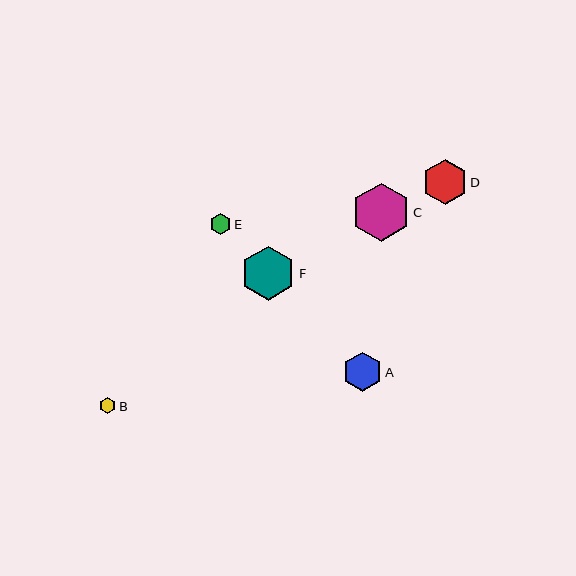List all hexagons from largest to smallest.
From largest to smallest: C, F, D, A, E, B.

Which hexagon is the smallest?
Hexagon B is the smallest with a size of approximately 16 pixels.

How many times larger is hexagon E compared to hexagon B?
Hexagon E is approximately 1.3 times the size of hexagon B.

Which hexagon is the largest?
Hexagon C is the largest with a size of approximately 58 pixels.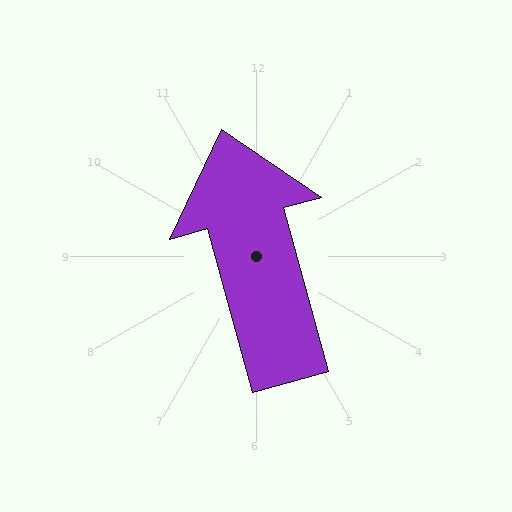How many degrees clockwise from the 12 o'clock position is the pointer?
Approximately 345 degrees.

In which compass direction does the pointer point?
North.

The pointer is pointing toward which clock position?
Roughly 11 o'clock.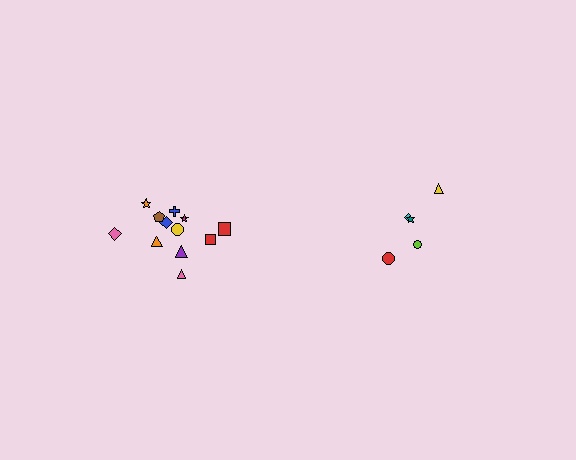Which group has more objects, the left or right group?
The left group.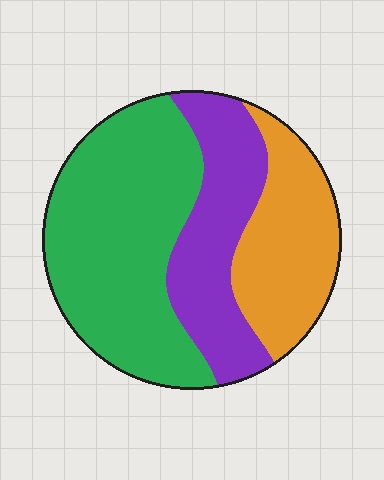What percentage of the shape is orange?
Orange takes up about one quarter (1/4) of the shape.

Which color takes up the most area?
Green, at roughly 50%.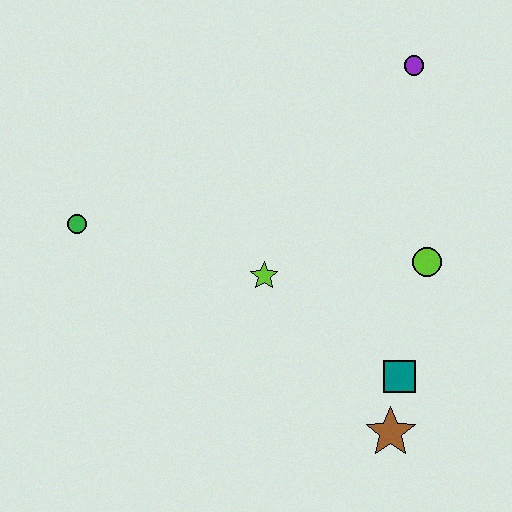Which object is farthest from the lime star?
The purple circle is farthest from the lime star.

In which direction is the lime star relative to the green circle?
The lime star is to the right of the green circle.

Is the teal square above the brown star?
Yes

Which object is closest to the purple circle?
The lime circle is closest to the purple circle.